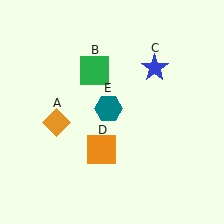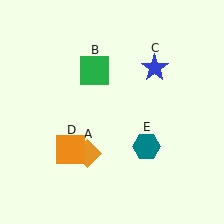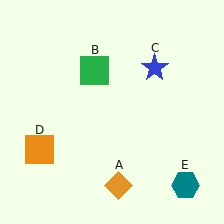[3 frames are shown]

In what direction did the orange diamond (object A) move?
The orange diamond (object A) moved down and to the right.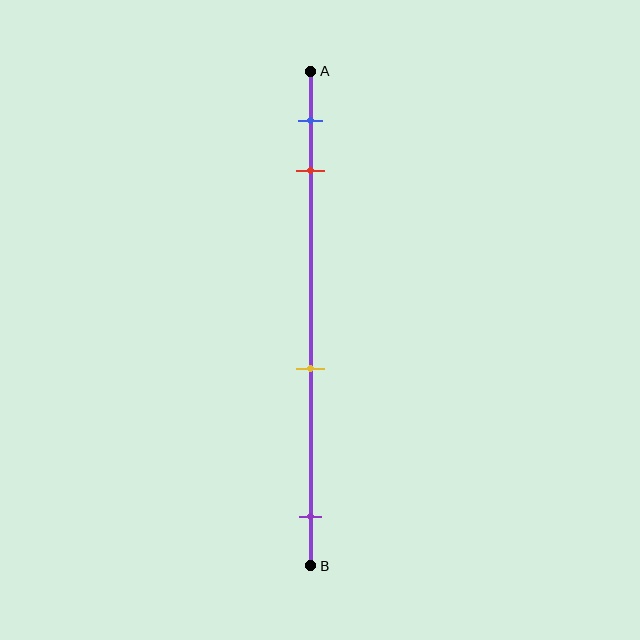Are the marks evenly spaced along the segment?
No, the marks are not evenly spaced.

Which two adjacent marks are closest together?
The blue and red marks are the closest adjacent pair.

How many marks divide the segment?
There are 4 marks dividing the segment.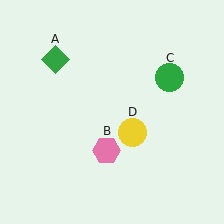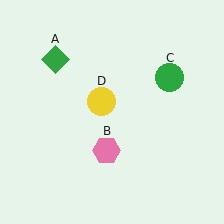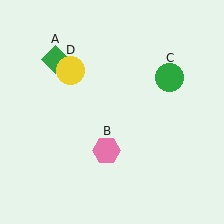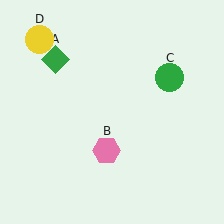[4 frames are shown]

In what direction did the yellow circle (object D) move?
The yellow circle (object D) moved up and to the left.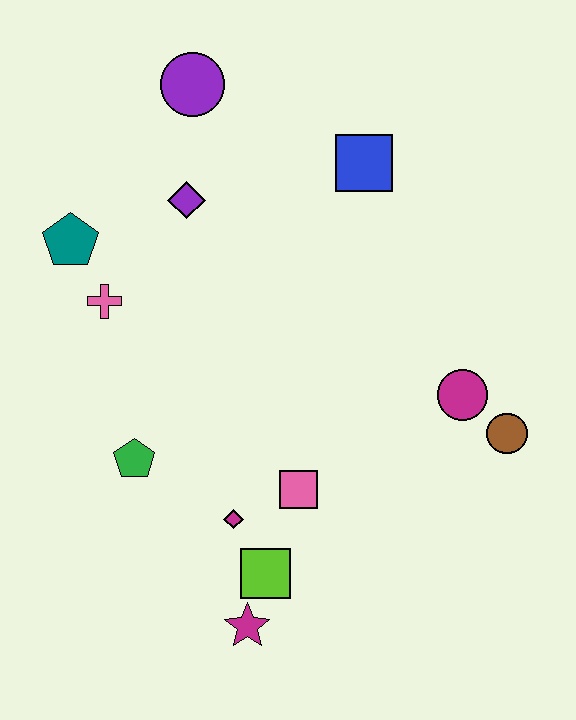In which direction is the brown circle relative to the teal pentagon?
The brown circle is to the right of the teal pentagon.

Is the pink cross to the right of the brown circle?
No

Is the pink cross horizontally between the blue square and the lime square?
No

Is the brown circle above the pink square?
Yes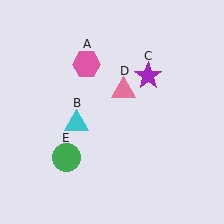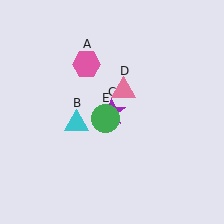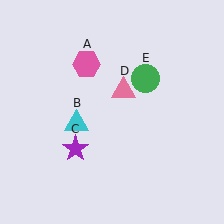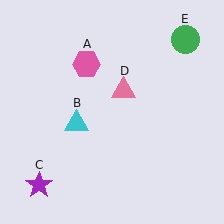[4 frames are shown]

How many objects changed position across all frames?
2 objects changed position: purple star (object C), green circle (object E).